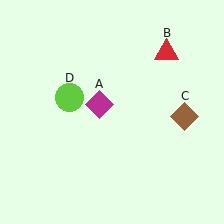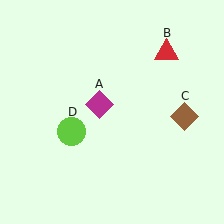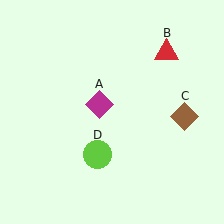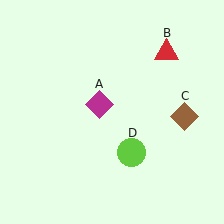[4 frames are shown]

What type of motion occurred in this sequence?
The lime circle (object D) rotated counterclockwise around the center of the scene.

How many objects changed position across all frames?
1 object changed position: lime circle (object D).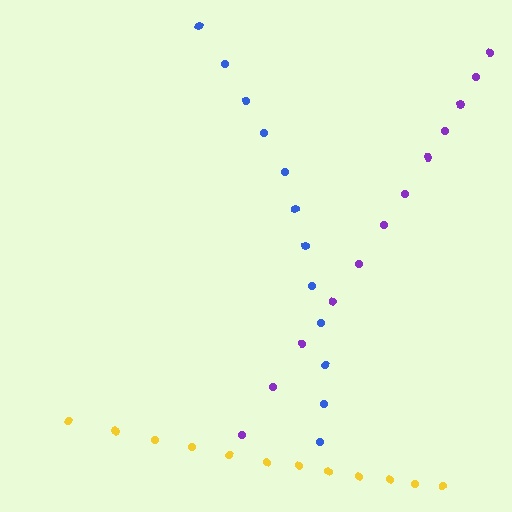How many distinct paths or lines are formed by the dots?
There are 3 distinct paths.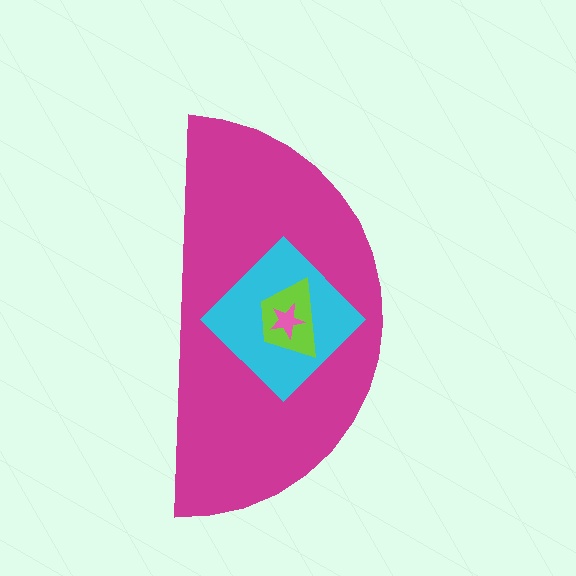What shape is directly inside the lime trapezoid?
The pink star.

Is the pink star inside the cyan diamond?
Yes.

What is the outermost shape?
The magenta semicircle.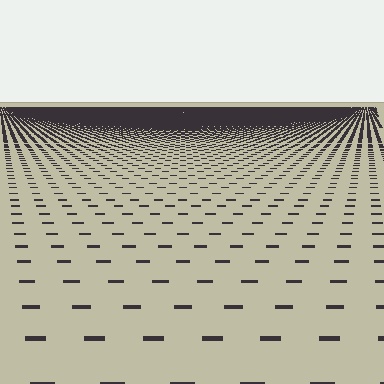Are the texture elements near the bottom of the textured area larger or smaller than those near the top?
Larger. Near the bottom, elements are closer to the viewer and appear at a bigger on-screen size.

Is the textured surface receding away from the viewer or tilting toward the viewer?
The surface is receding away from the viewer. Texture elements get smaller and denser toward the top.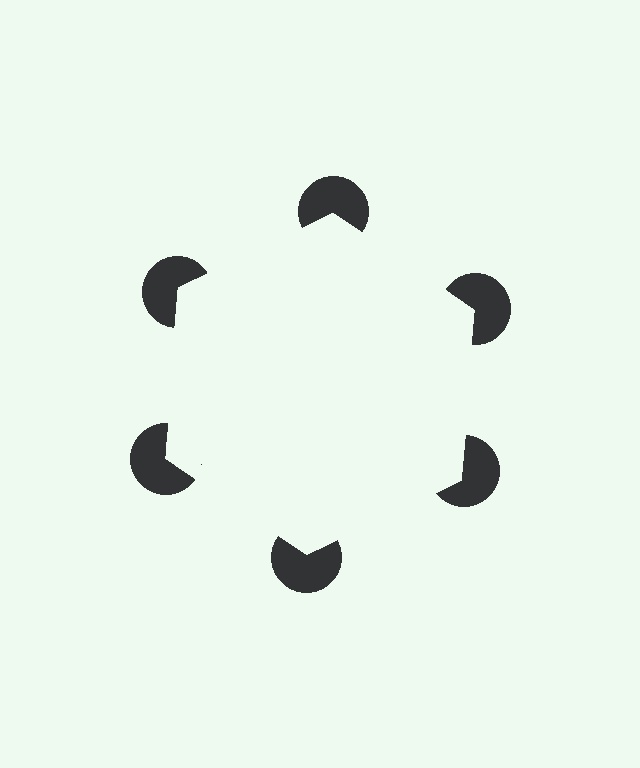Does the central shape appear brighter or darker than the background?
It typically appears slightly brighter than the background, even though no actual brightness change is drawn.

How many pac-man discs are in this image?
There are 6 — one at each vertex of the illusory hexagon.